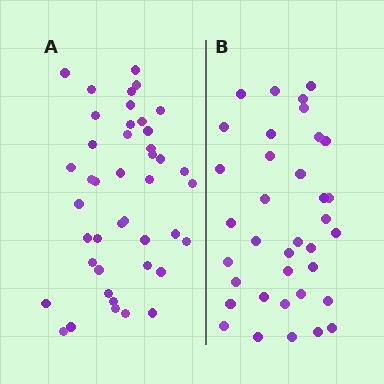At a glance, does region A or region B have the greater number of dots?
Region A (the left region) has more dots.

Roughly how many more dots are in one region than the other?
Region A has roughly 8 or so more dots than region B.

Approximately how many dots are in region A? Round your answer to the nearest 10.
About 40 dots. (The exact count is 43, which rounds to 40.)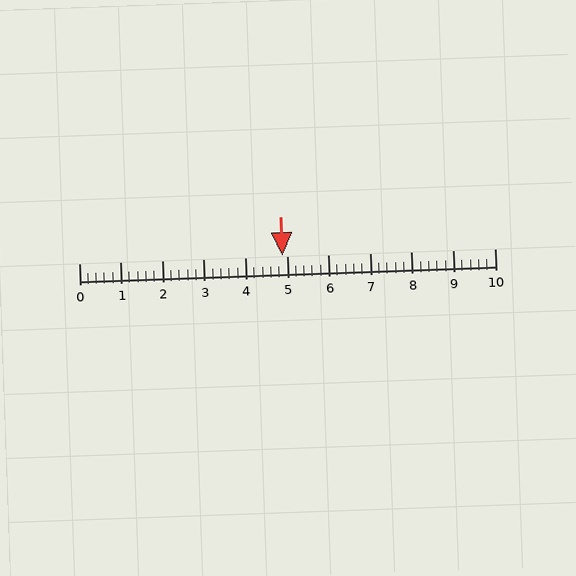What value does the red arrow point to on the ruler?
The red arrow points to approximately 4.9.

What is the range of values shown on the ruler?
The ruler shows values from 0 to 10.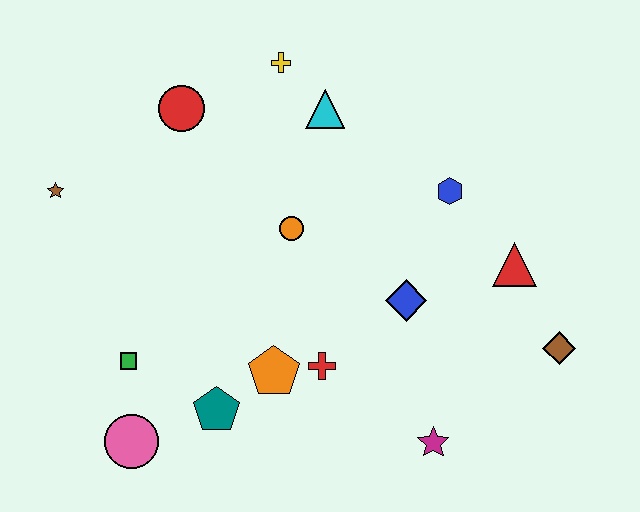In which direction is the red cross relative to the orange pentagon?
The red cross is to the right of the orange pentagon.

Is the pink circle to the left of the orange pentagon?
Yes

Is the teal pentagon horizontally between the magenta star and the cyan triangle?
No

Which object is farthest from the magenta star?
The brown star is farthest from the magenta star.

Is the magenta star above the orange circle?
No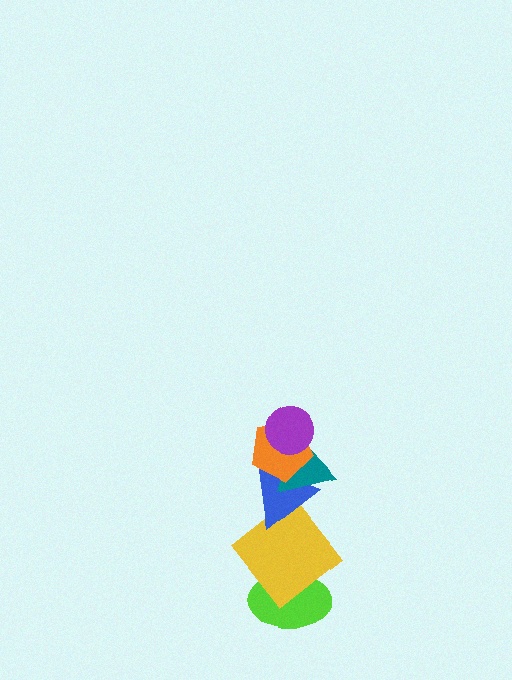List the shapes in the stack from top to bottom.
From top to bottom: the purple circle, the orange pentagon, the teal triangle, the blue triangle, the yellow diamond, the lime ellipse.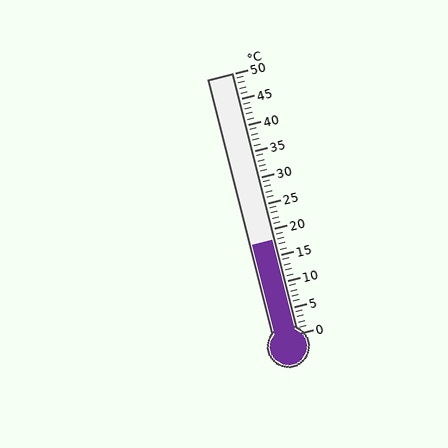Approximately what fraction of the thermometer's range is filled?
The thermometer is filled to approximately 35% of its range.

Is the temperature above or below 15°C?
The temperature is above 15°C.